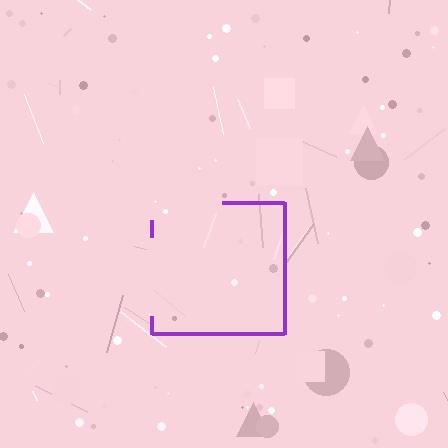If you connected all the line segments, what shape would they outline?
They would outline a square.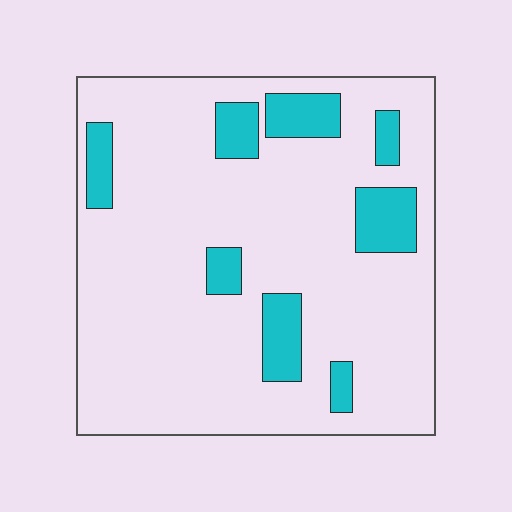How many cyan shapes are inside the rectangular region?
8.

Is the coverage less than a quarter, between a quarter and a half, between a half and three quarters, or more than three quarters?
Less than a quarter.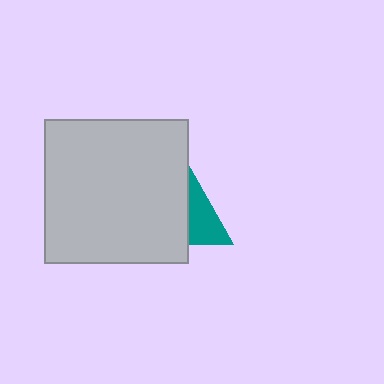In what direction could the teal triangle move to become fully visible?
The teal triangle could move right. That would shift it out from behind the light gray square entirely.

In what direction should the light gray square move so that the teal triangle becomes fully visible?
The light gray square should move left. That is the shortest direction to clear the overlap and leave the teal triangle fully visible.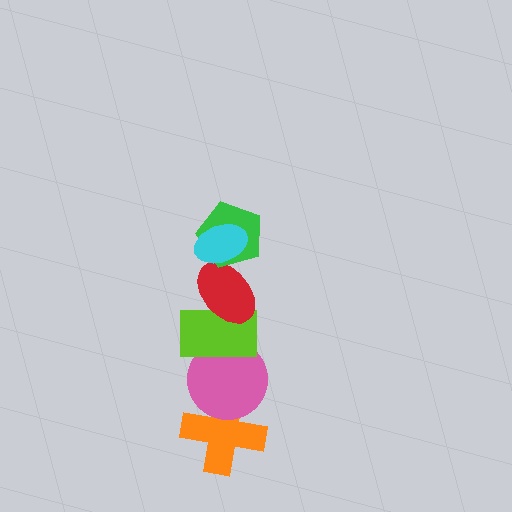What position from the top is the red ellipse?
The red ellipse is 3rd from the top.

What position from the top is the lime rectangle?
The lime rectangle is 4th from the top.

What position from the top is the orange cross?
The orange cross is 6th from the top.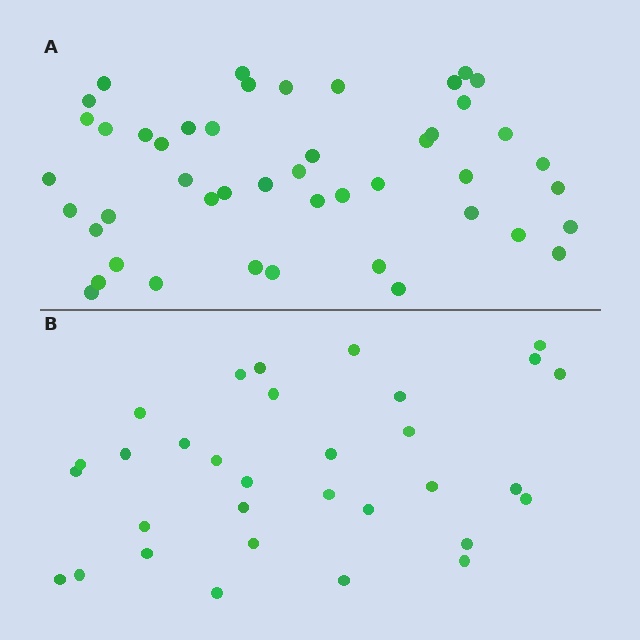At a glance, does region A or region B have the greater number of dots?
Region A (the top region) has more dots.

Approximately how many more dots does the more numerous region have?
Region A has approximately 15 more dots than region B.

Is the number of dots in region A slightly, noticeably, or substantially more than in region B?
Region A has substantially more. The ratio is roughly 1.5 to 1.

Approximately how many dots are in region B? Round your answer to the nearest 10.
About 30 dots. (The exact count is 32, which rounds to 30.)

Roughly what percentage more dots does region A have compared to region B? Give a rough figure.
About 45% more.